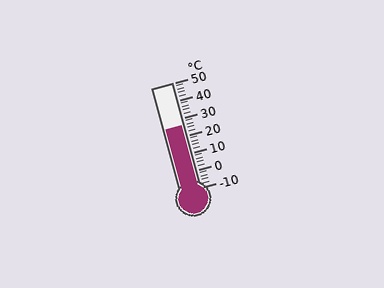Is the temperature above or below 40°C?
The temperature is below 40°C.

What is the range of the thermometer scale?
The thermometer scale ranges from -10°C to 50°C.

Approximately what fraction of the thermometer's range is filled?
The thermometer is filled to approximately 60% of its range.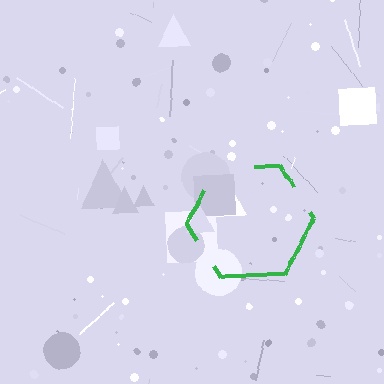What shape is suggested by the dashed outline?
The dashed outline suggests a hexagon.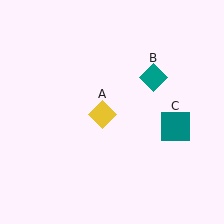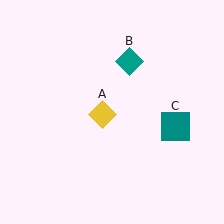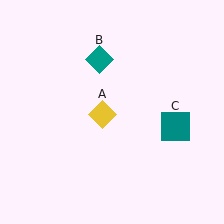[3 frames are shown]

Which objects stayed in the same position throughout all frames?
Yellow diamond (object A) and teal square (object C) remained stationary.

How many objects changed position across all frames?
1 object changed position: teal diamond (object B).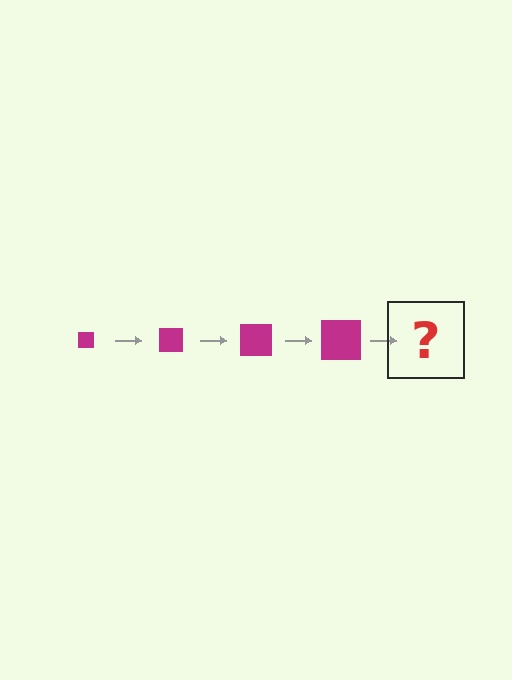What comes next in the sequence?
The next element should be a magenta square, larger than the previous one.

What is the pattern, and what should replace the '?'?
The pattern is that the square gets progressively larger each step. The '?' should be a magenta square, larger than the previous one.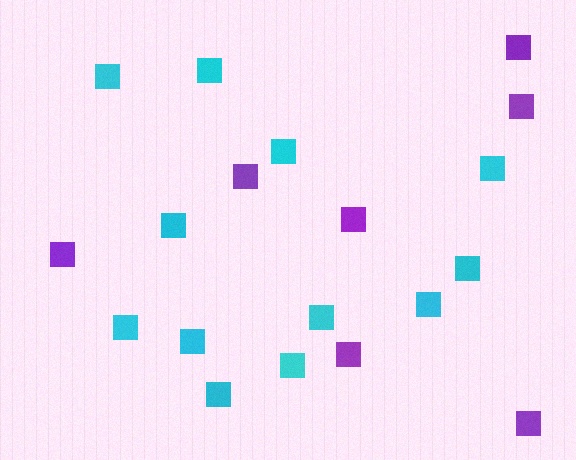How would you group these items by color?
There are 2 groups: one group of cyan squares (12) and one group of purple squares (7).